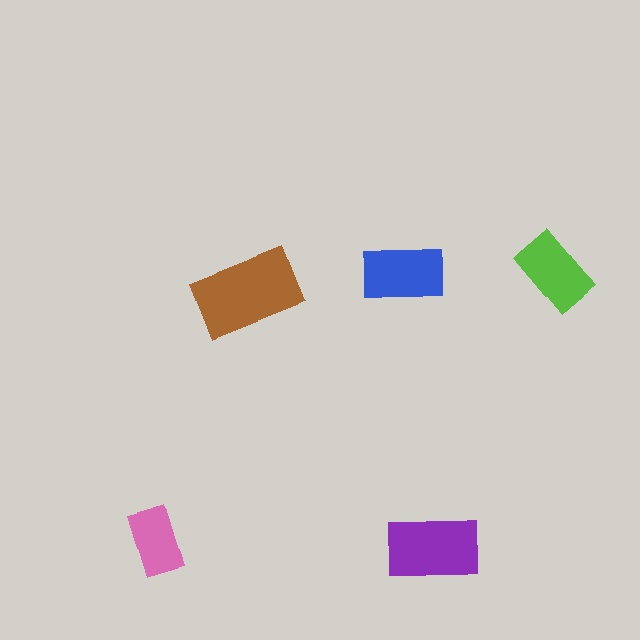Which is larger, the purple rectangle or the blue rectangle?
The purple one.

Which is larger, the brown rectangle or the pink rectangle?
The brown one.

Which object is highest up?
The blue rectangle is topmost.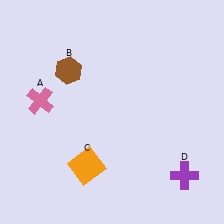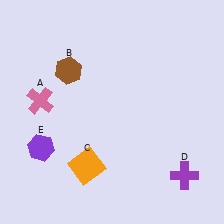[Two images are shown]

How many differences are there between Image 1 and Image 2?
There is 1 difference between the two images.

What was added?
A purple hexagon (E) was added in Image 2.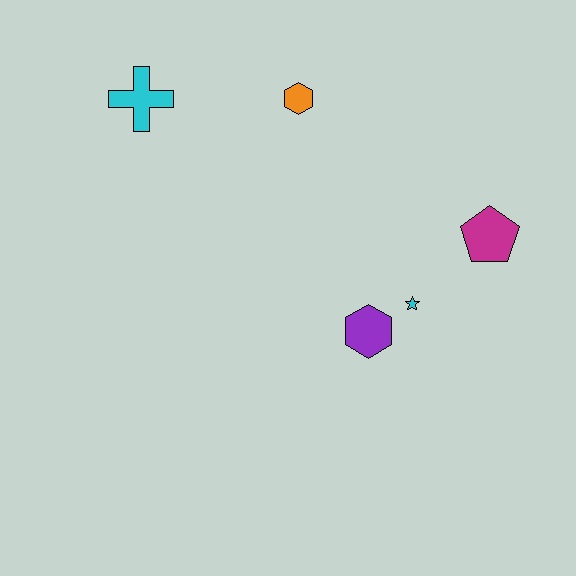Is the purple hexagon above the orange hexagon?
No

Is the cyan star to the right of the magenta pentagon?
No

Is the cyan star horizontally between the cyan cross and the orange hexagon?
No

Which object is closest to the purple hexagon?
The cyan star is closest to the purple hexagon.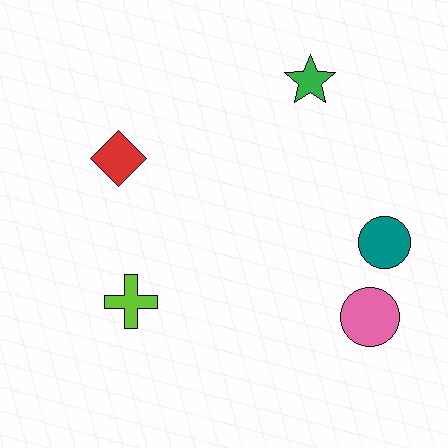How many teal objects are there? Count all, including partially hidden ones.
There is 1 teal object.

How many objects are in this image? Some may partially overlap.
There are 5 objects.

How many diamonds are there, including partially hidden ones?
There is 1 diamond.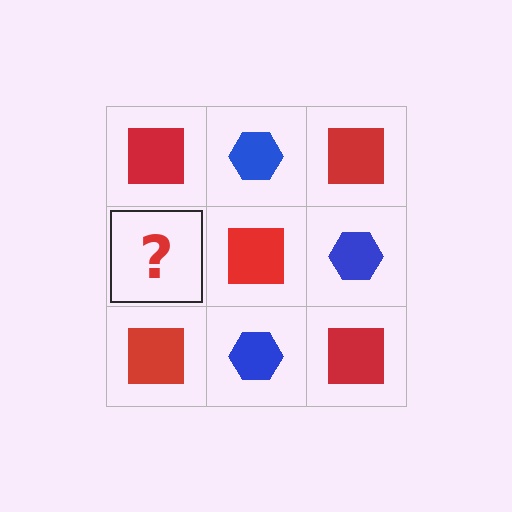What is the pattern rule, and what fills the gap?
The rule is that it alternates red square and blue hexagon in a checkerboard pattern. The gap should be filled with a blue hexagon.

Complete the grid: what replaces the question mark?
The question mark should be replaced with a blue hexagon.